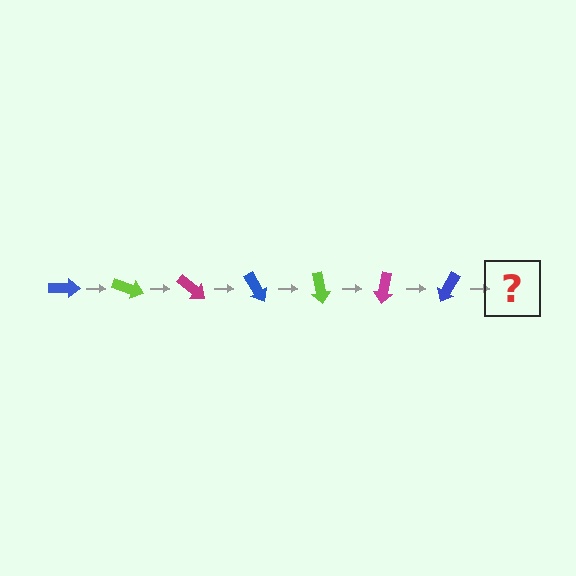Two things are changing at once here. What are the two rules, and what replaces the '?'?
The two rules are that it rotates 20 degrees each step and the color cycles through blue, lime, and magenta. The '?' should be a lime arrow, rotated 140 degrees from the start.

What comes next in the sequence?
The next element should be a lime arrow, rotated 140 degrees from the start.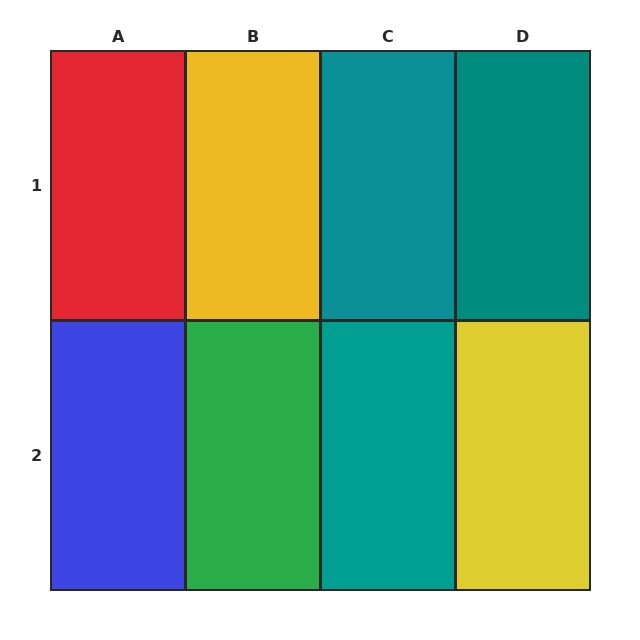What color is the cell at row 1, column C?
Teal.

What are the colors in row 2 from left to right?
Blue, green, teal, yellow.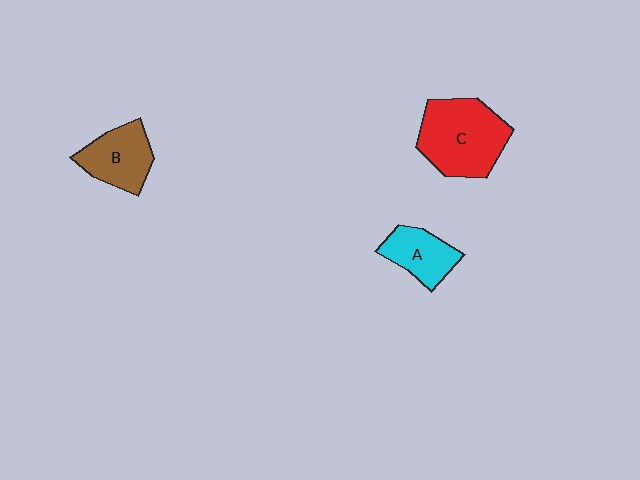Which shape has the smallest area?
Shape A (cyan).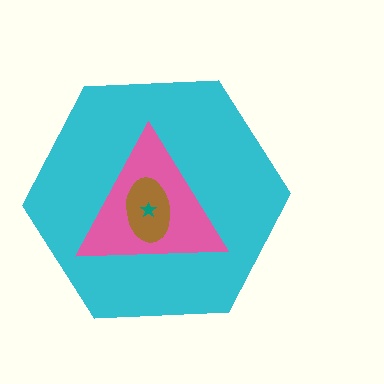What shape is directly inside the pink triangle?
The brown ellipse.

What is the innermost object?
The teal star.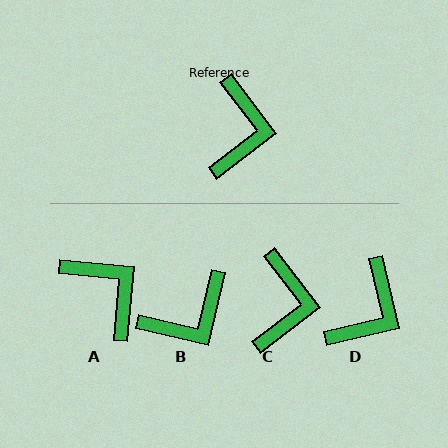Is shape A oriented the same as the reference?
No, it is off by about 47 degrees.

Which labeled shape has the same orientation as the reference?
C.